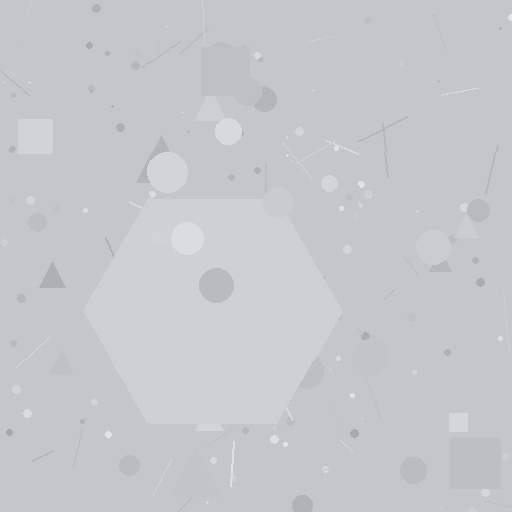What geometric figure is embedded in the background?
A hexagon is embedded in the background.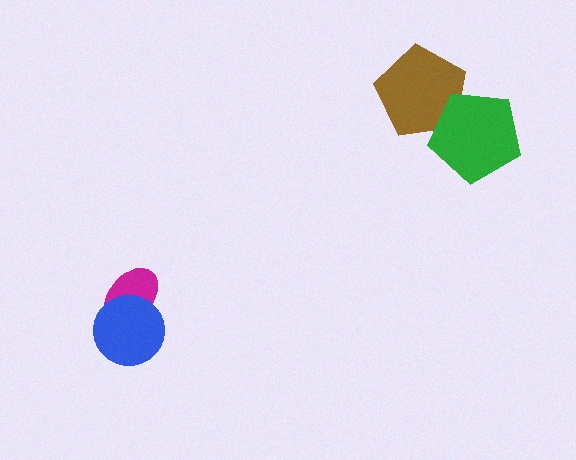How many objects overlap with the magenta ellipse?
1 object overlaps with the magenta ellipse.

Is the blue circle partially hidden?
No, no other shape covers it.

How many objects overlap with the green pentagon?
1 object overlaps with the green pentagon.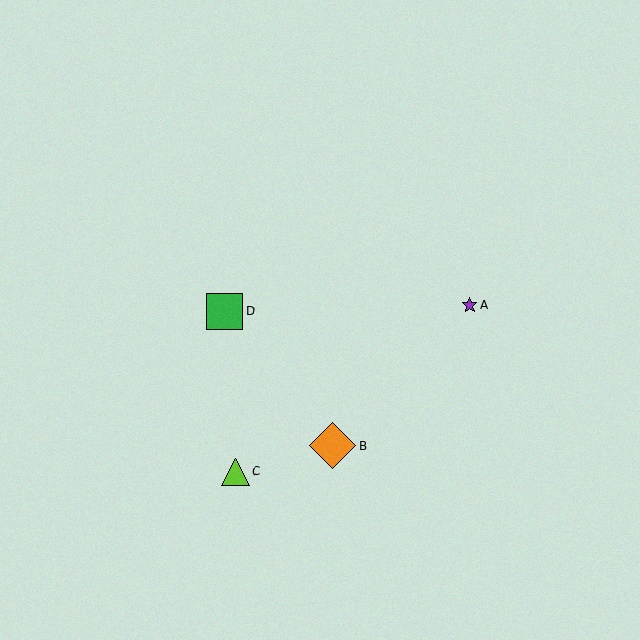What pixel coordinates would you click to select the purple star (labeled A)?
Click at (469, 305) to select the purple star A.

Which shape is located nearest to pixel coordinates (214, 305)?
The green square (labeled D) at (225, 311) is nearest to that location.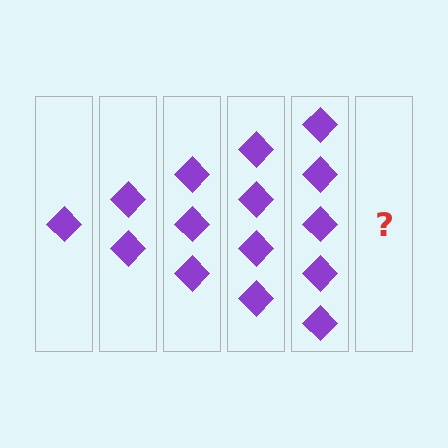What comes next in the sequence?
The next element should be 6 diamonds.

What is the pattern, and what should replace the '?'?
The pattern is that each step adds one more diamond. The '?' should be 6 diamonds.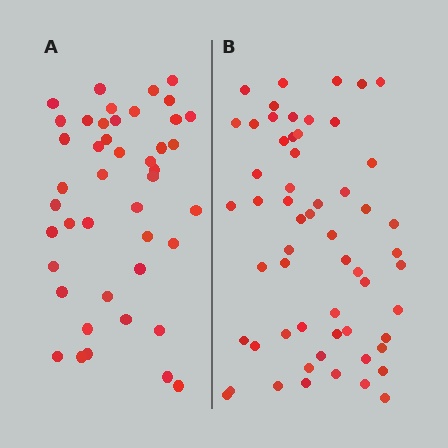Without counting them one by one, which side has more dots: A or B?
Region B (the right region) has more dots.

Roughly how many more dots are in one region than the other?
Region B has approximately 15 more dots than region A.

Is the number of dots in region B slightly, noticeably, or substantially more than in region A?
Region B has noticeably more, but not dramatically so. The ratio is roughly 1.3 to 1.